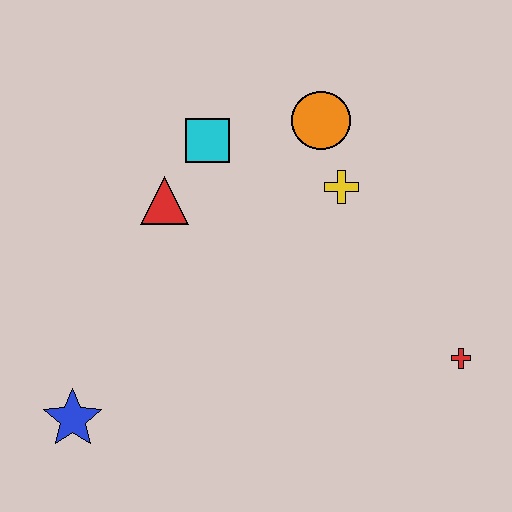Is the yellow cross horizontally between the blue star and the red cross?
Yes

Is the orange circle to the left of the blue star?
No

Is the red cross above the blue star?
Yes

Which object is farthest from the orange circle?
The blue star is farthest from the orange circle.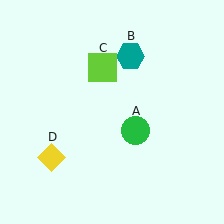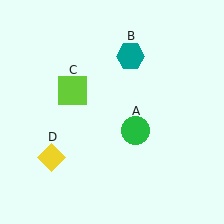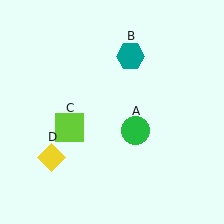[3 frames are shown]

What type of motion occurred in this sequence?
The lime square (object C) rotated counterclockwise around the center of the scene.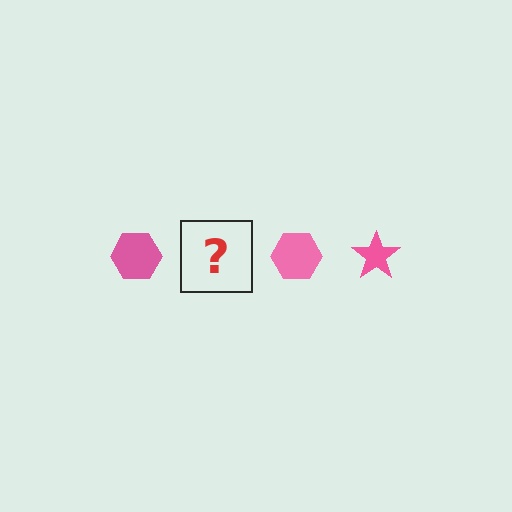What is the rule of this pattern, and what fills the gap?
The rule is that the pattern cycles through hexagon, star shapes in pink. The gap should be filled with a pink star.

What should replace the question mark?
The question mark should be replaced with a pink star.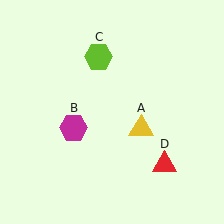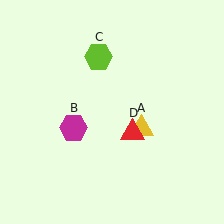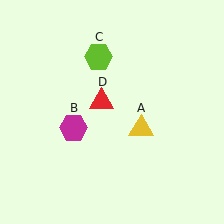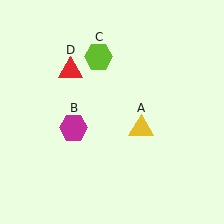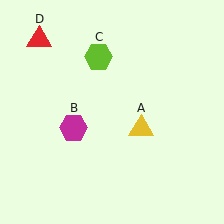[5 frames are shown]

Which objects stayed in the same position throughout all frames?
Yellow triangle (object A) and magenta hexagon (object B) and lime hexagon (object C) remained stationary.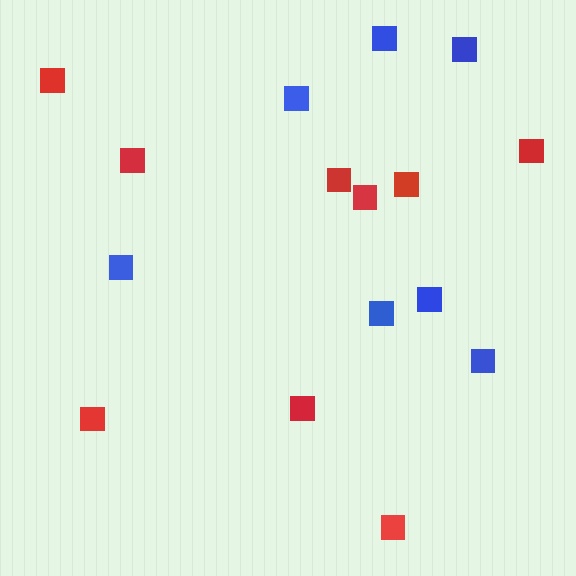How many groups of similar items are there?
There are 2 groups: one group of blue squares (7) and one group of red squares (9).